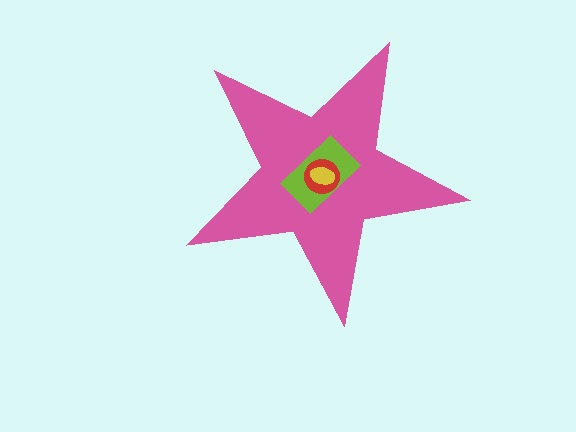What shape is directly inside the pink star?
The lime rectangle.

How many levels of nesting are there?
4.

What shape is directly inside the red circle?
The yellow ellipse.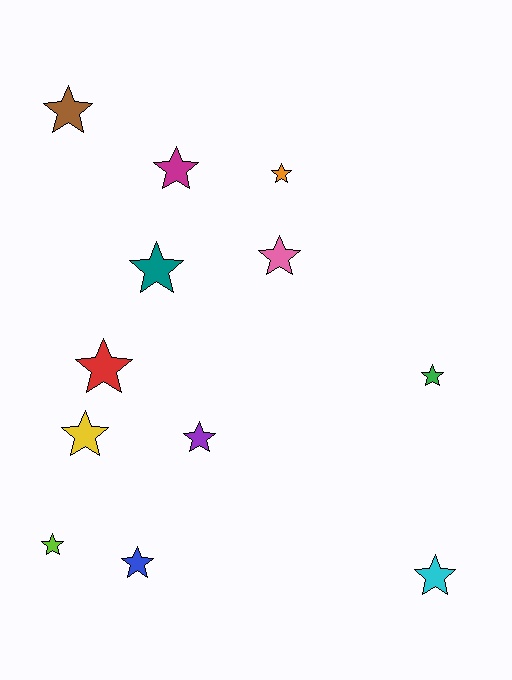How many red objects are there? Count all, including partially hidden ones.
There is 1 red object.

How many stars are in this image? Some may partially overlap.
There are 12 stars.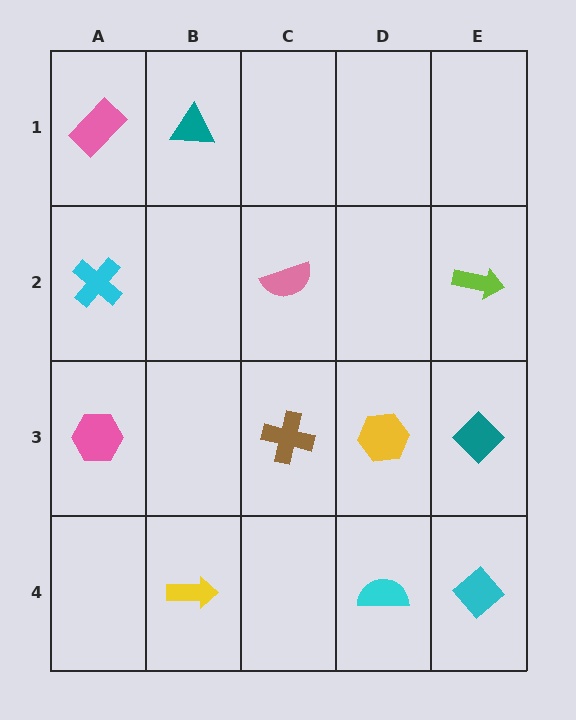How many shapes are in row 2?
3 shapes.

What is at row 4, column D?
A cyan semicircle.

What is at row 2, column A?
A cyan cross.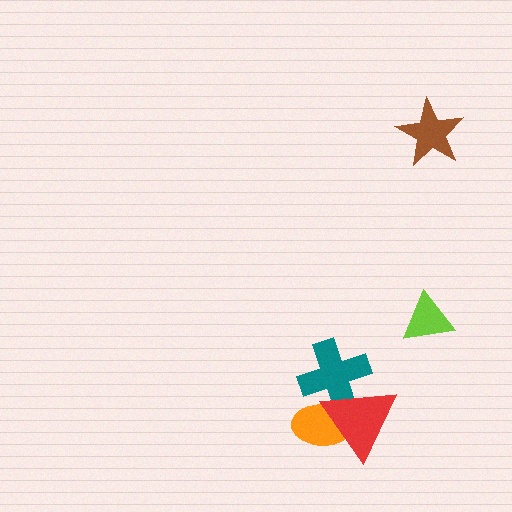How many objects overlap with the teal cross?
2 objects overlap with the teal cross.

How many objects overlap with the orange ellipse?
2 objects overlap with the orange ellipse.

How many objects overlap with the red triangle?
2 objects overlap with the red triangle.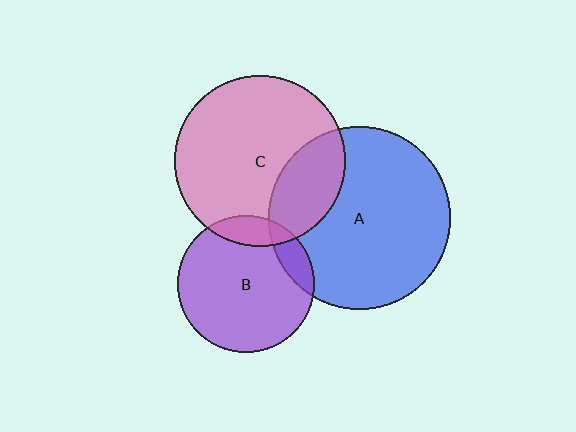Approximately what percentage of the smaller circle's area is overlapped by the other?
Approximately 10%.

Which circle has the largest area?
Circle A (blue).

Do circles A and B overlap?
Yes.